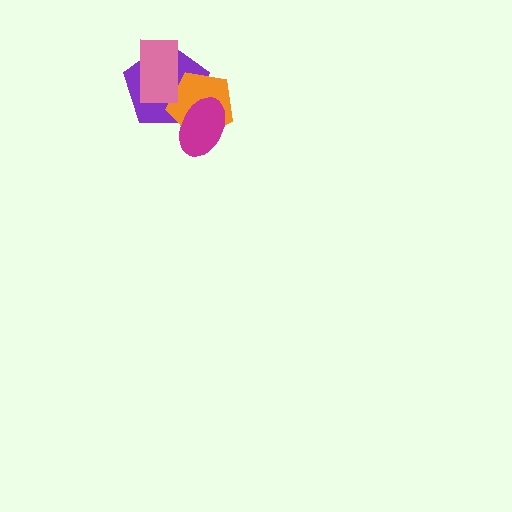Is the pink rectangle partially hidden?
No, no other shape covers it.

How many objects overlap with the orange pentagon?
3 objects overlap with the orange pentagon.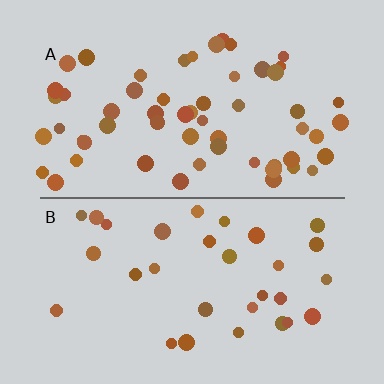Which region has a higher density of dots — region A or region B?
A (the top).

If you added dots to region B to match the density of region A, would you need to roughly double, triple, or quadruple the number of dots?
Approximately double.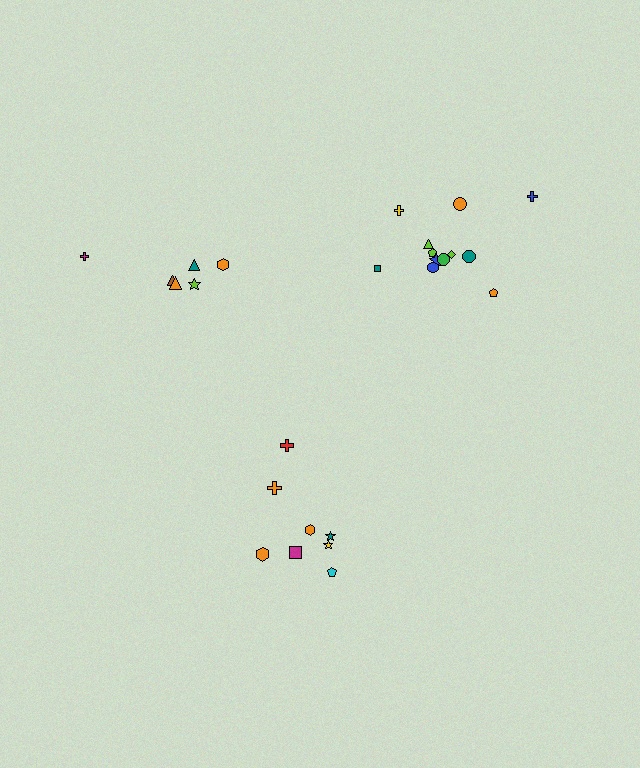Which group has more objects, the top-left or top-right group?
The top-right group.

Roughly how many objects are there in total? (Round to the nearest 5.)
Roughly 25 objects in total.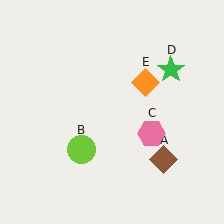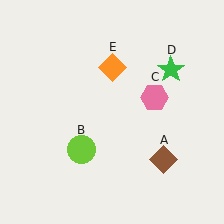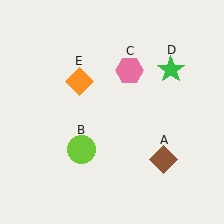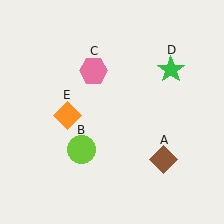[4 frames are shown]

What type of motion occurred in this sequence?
The pink hexagon (object C), orange diamond (object E) rotated counterclockwise around the center of the scene.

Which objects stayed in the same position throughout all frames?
Brown diamond (object A) and lime circle (object B) and green star (object D) remained stationary.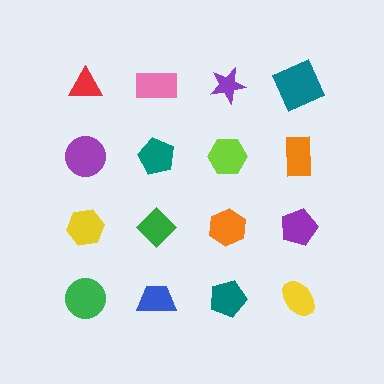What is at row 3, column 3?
An orange hexagon.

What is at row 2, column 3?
A lime hexagon.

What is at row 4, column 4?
A yellow ellipse.